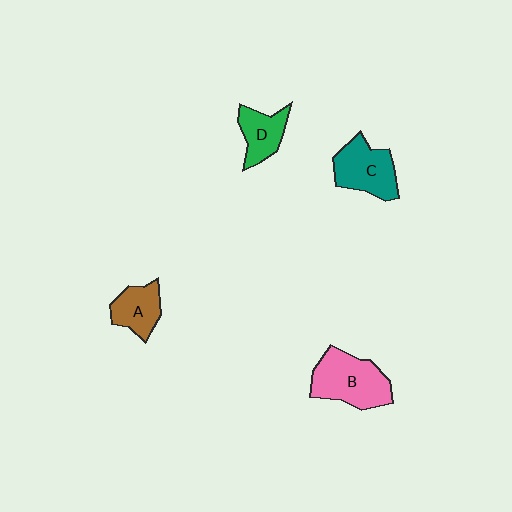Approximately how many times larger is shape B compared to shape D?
Approximately 1.7 times.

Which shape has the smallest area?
Shape A (brown).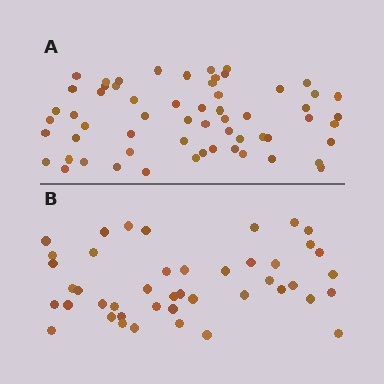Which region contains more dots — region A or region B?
Region A (the top region) has more dots.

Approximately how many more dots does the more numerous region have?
Region A has approximately 15 more dots than region B.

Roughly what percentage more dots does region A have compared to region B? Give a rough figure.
About 35% more.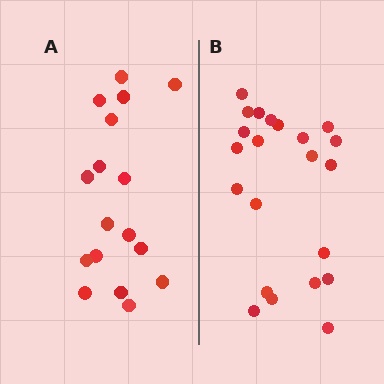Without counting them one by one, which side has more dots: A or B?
Region B (the right region) has more dots.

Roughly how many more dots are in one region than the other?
Region B has about 5 more dots than region A.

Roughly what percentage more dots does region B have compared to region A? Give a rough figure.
About 30% more.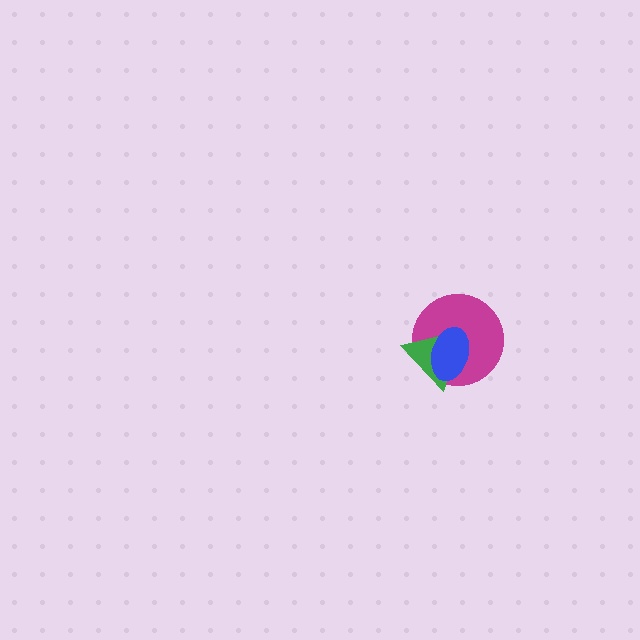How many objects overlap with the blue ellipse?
2 objects overlap with the blue ellipse.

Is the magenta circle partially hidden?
Yes, it is partially covered by another shape.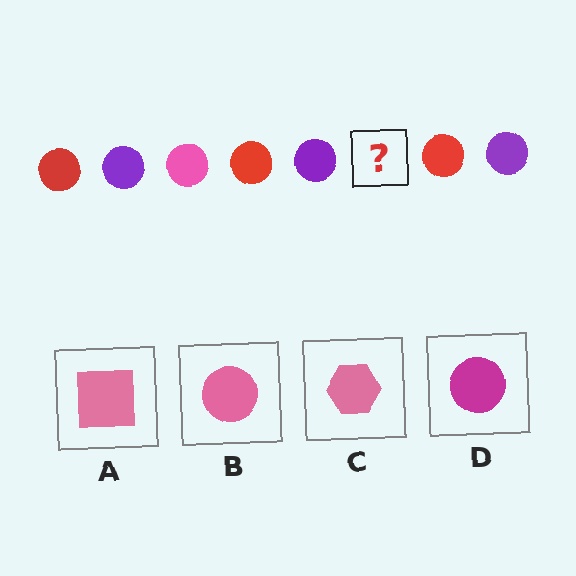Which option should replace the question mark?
Option B.